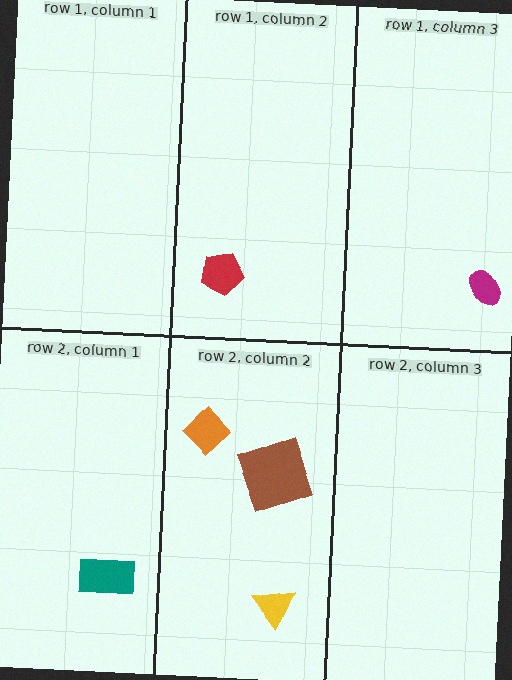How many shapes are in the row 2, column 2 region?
3.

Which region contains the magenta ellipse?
The row 1, column 3 region.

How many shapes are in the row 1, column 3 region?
1.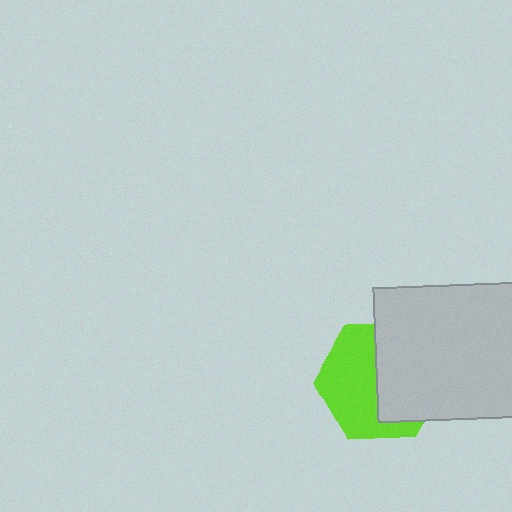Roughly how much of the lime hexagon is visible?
About half of it is visible (roughly 52%).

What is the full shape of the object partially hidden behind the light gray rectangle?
The partially hidden object is a lime hexagon.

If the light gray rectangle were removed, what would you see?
You would see the complete lime hexagon.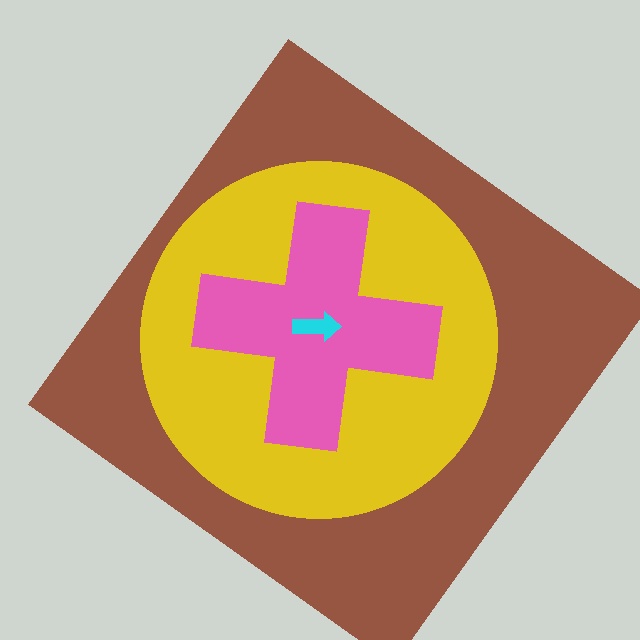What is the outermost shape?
The brown diamond.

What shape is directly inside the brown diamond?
The yellow circle.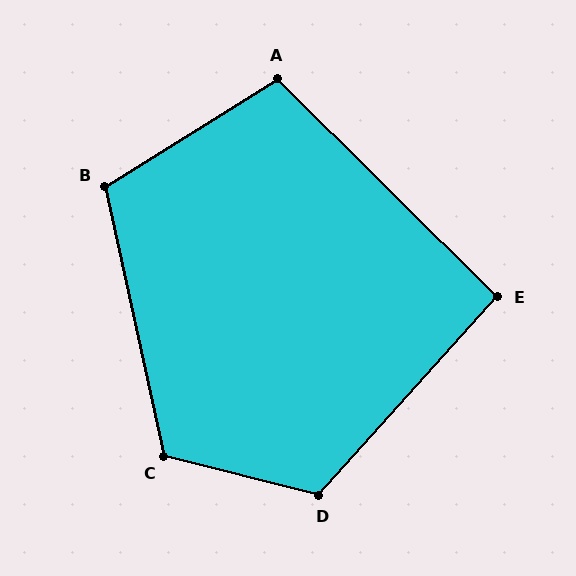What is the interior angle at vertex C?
Approximately 116 degrees (obtuse).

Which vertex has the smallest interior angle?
E, at approximately 93 degrees.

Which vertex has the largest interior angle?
D, at approximately 118 degrees.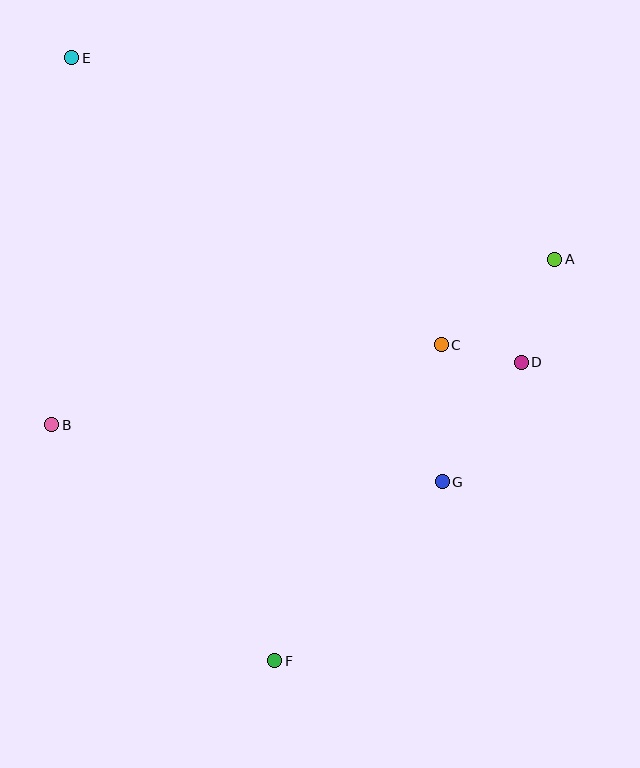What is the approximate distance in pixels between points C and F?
The distance between C and F is approximately 357 pixels.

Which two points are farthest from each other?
Points E and F are farthest from each other.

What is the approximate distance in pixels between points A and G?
The distance between A and G is approximately 249 pixels.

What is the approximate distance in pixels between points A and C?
The distance between A and C is approximately 142 pixels.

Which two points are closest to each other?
Points C and D are closest to each other.